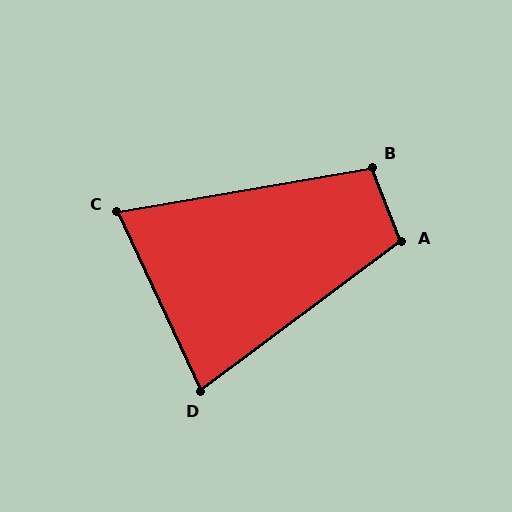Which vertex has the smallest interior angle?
C, at approximately 75 degrees.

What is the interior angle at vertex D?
Approximately 78 degrees (acute).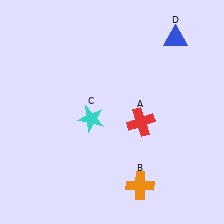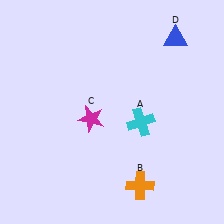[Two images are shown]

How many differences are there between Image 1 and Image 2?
There are 2 differences between the two images.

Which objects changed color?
A changed from red to cyan. C changed from cyan to magenta.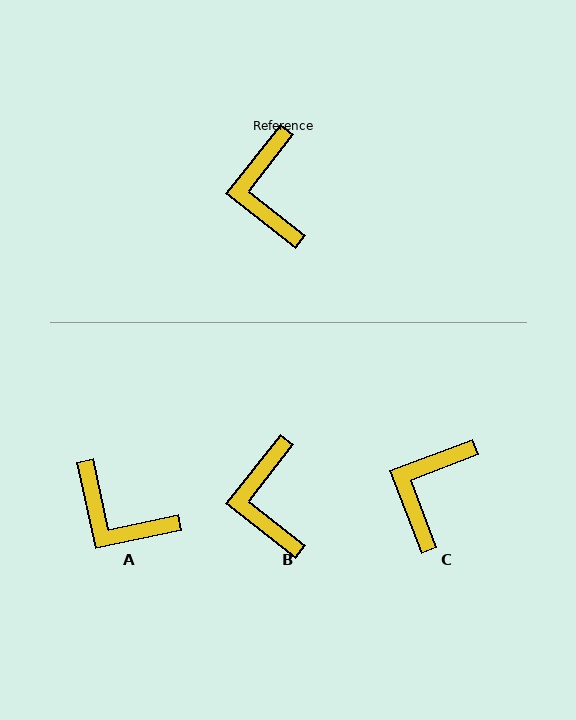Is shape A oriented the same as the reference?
No, it is off by about 50 degrees.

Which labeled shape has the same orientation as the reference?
B.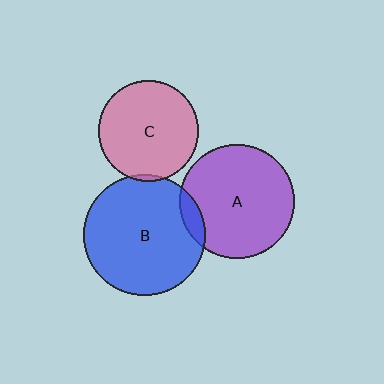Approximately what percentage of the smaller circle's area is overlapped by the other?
Approximately 5%.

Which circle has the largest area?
Circle B (blue).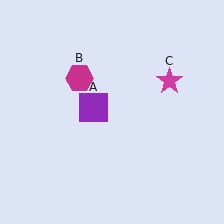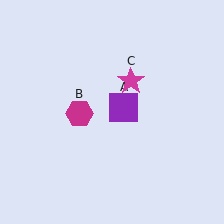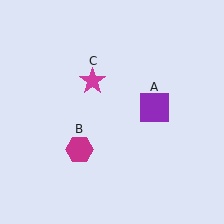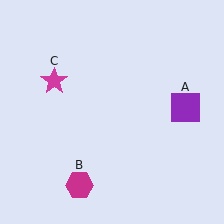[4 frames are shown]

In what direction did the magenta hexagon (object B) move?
The magenta hexagon (object B) moved down.